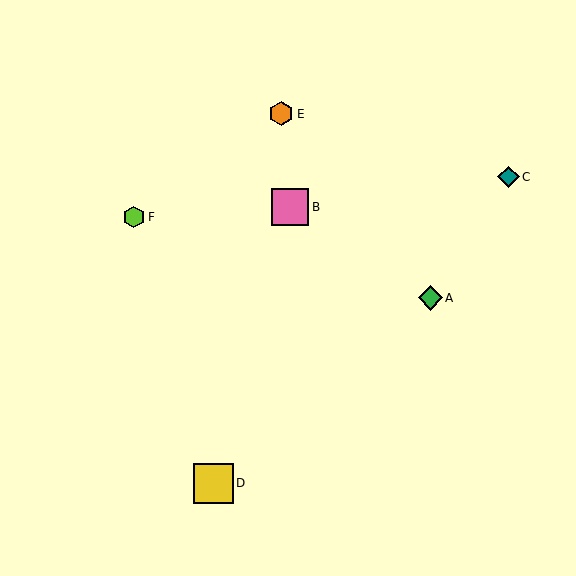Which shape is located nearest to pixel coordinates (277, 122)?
The orange hexagon (labeled E) at (281, 114) is nearest to that location.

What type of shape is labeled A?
Shape A is a green diamond.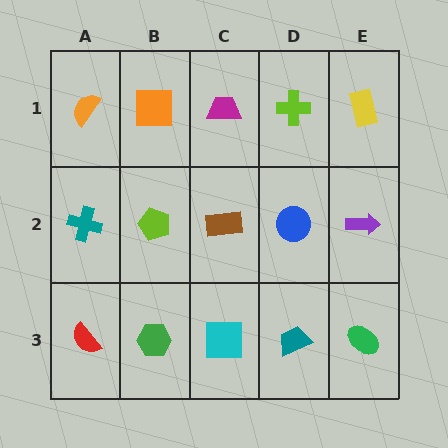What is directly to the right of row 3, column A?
A green hexagon.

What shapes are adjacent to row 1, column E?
A purple arrow (row 2, column E), a lime cross (row 1, column D).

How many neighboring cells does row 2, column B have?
4.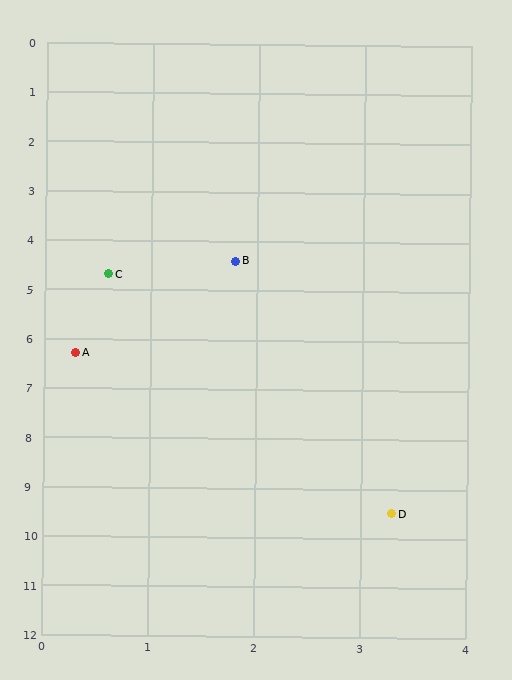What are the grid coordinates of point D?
Point D is at approximately (3.3, 9.5).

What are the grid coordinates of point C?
Point C is at approximately (0.6, 4.7).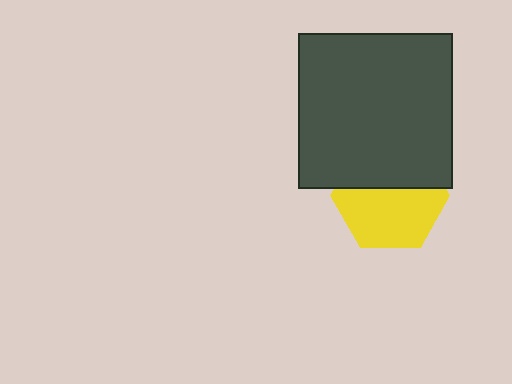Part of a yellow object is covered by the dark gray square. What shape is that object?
It is a hexagon.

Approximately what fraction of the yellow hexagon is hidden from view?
Roughly 42% of the yellow hexagon is hidden behind the dark gray square.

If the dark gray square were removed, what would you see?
You would see the complete yellow hexagon.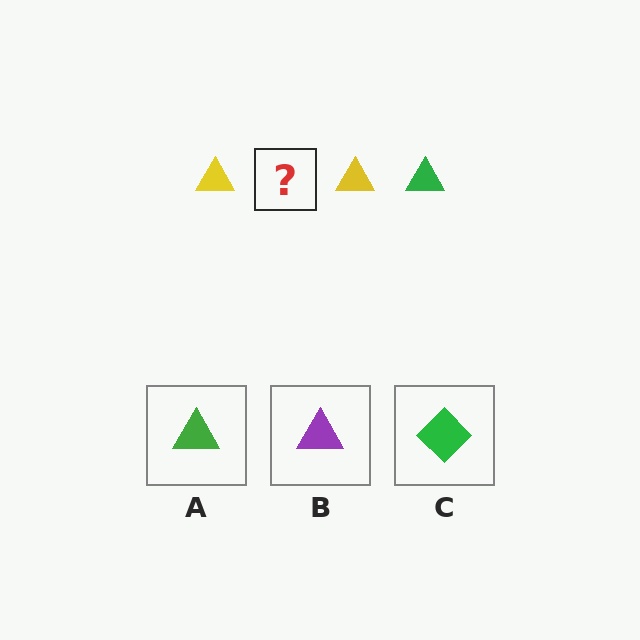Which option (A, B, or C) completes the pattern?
A.